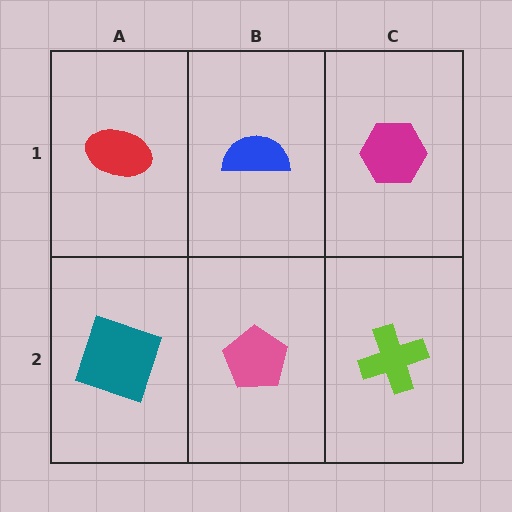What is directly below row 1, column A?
A teal square.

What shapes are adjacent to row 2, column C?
A magenta hexagon (row 1, column C), a pink pentagon (row 2, column B).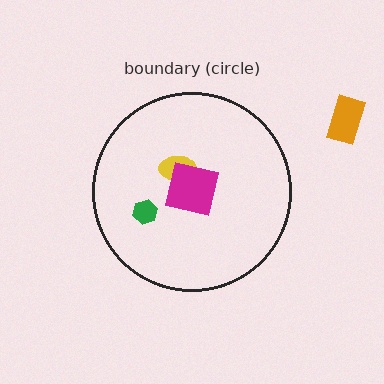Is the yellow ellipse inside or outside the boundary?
Inside.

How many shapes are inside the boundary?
3 inside, 1 outside.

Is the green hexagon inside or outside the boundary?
Inside.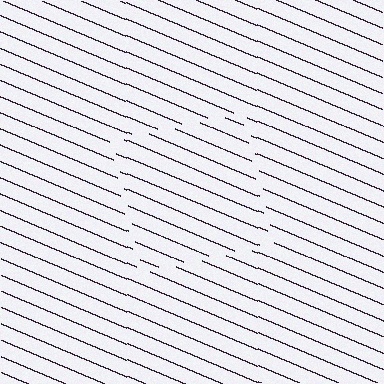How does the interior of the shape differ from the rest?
The interior of the shape contains the same grating, shifted by half a period — the contour is defined by the phase discontinuity where line-ends from the inner and outer gratings abut.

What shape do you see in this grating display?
An illusory square. The interior of the shape contains the same grating, shifted by half a period — the contour is defined by the phase discontinuity where line-ends from the inner and outer gratings abut.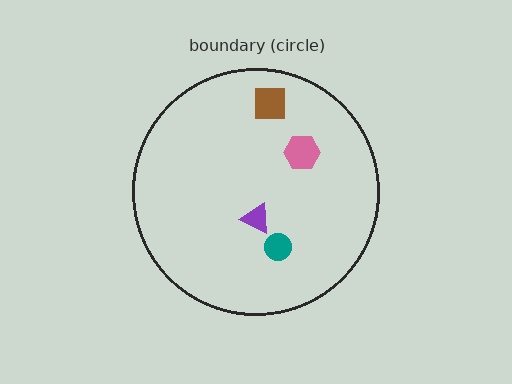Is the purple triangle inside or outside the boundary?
Inside.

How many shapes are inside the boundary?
4 inside, 0 outside.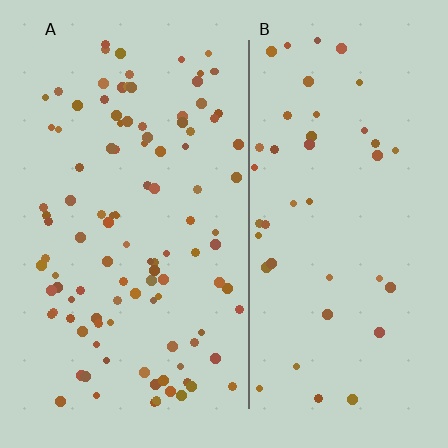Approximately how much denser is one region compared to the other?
Approximately 2.5× — region A over region B.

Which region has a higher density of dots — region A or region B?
A (the left).